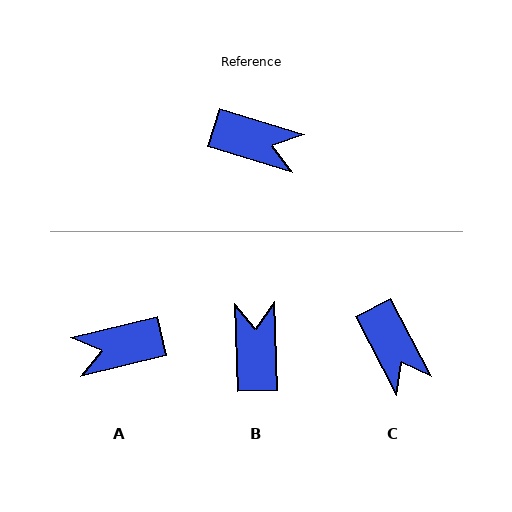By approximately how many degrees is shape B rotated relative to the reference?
Approximately 109 degrees counter-clockwise.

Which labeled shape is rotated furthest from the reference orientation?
A, about 150 degrees away.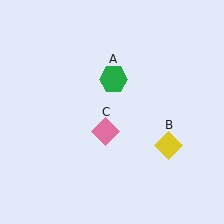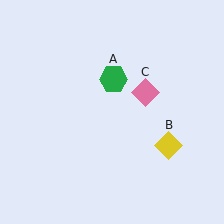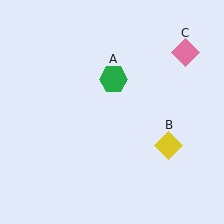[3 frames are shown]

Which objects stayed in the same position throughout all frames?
Green hexagon (object A) and yellow diamond (object B) remained stationary.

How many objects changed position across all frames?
1 object changed position: pink diamond (object C).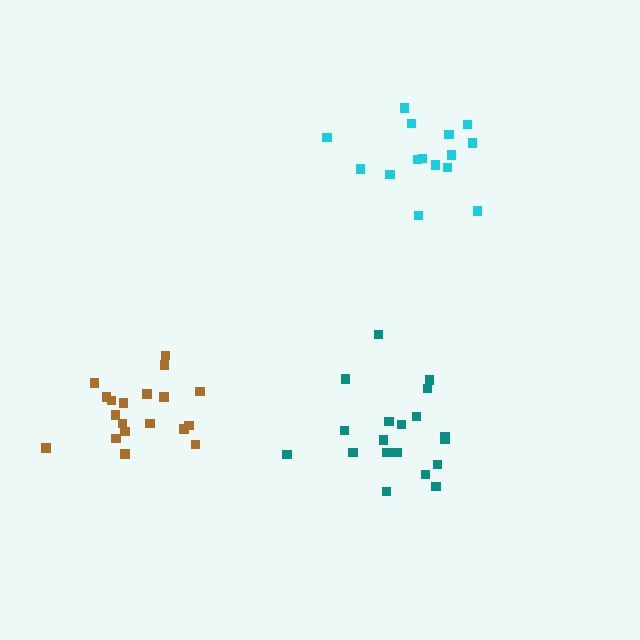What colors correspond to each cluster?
The clusters are colored: teal, cyan, brown.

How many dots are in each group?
Group 1: 19 dots, Group 2: 15 dots, Group 3: 19 dots (53 total).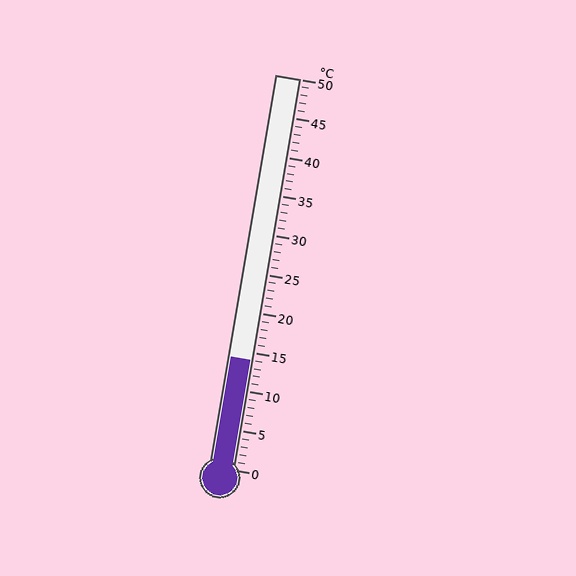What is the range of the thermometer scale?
The thermometer scale ranges from 0°C to 50°C.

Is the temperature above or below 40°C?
The temperature is below 40°C.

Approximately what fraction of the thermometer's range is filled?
The thermometer is filled to approximately 30% of its range.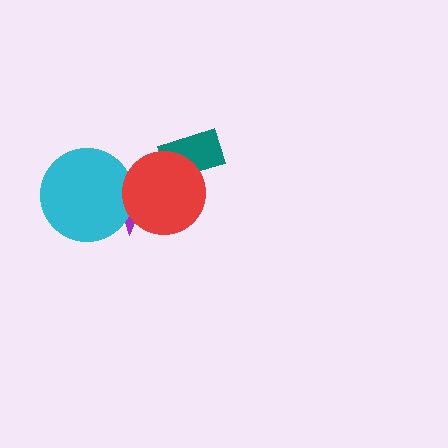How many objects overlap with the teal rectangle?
1 object overlaps with the teal rectangle.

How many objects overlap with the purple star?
2 objects overlap with the purple star.